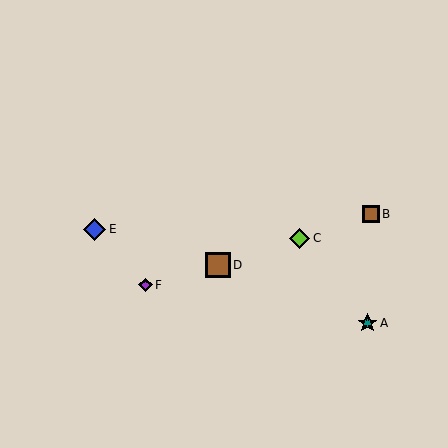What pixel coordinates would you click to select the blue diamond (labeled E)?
Click at (94, 229) to select the blue diamond E.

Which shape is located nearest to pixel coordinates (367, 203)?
The brown square (labeled B) at (371, 214) is nearest to that location.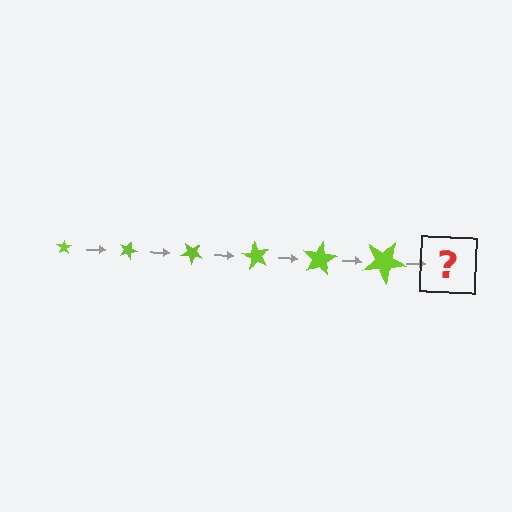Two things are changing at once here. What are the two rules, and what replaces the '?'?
The two rules are that the star grows larger each step and it rotates 20 degrees each step. The '?' should be a star, larger than the previous one and rotated 120 degrees from the start.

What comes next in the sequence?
The next element should be a star, larger than the previous one and rotated 120 degrees from the start.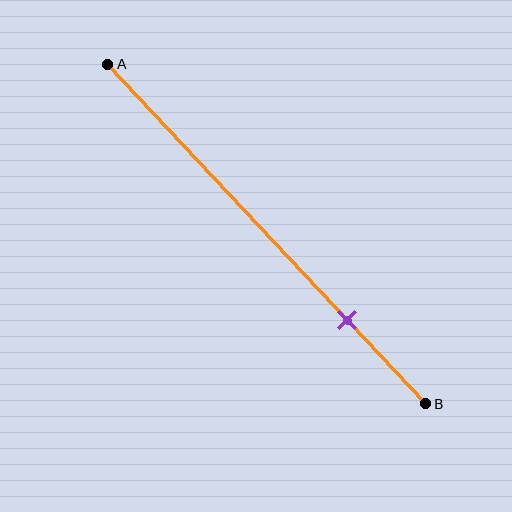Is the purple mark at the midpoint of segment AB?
No, the mark is at about 75% from A, not at the 50% midpoint.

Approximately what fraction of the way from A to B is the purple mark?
The purple mark is approximately 75% of the way from A to B.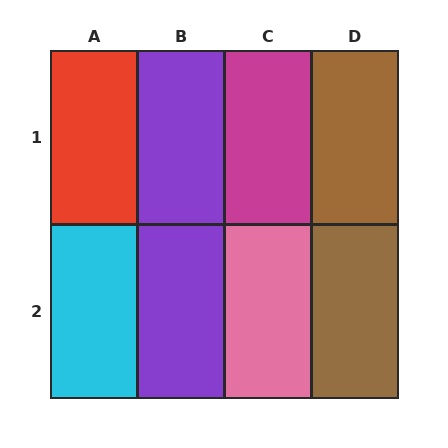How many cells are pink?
1 cell is pink.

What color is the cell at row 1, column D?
Brown.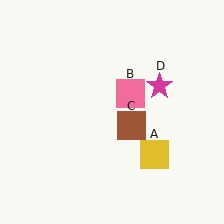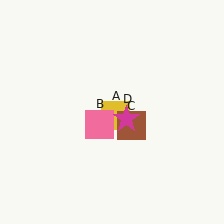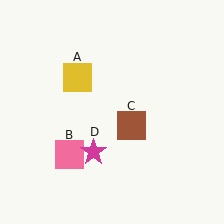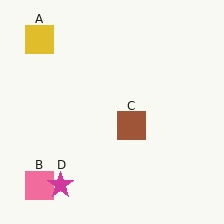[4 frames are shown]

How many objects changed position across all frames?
3 objects changed position: yellow square (object A), pink square (object B), magenta star (object D).